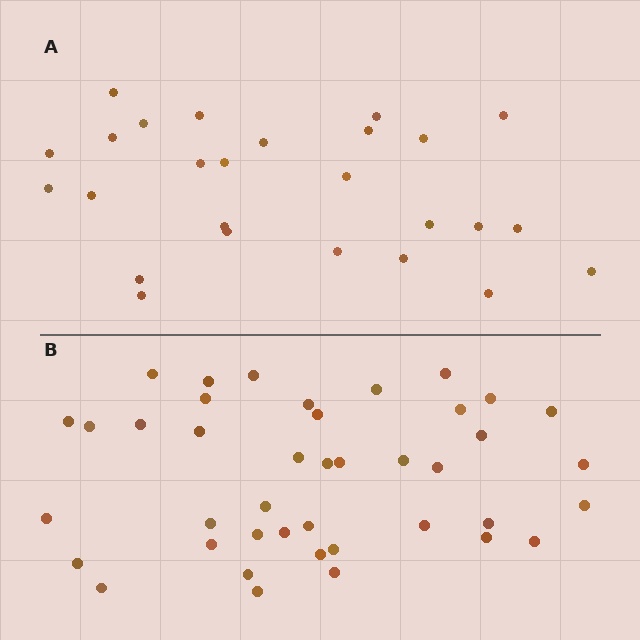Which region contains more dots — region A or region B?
Region B (the bottom region) has more dots.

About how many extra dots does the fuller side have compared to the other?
Region B has approximately 15 more dots than region A.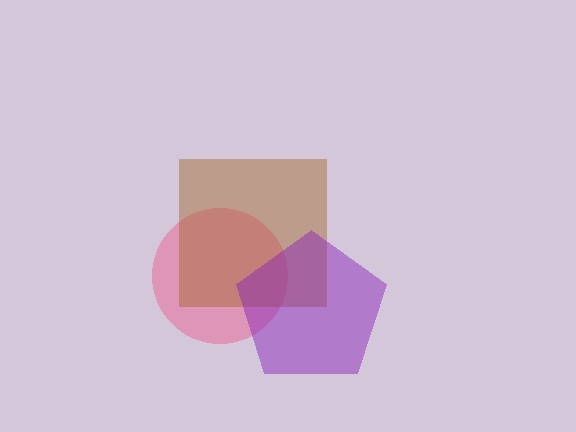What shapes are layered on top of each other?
The layered shapes are: a pink circle, a brown square, a purple pentagon.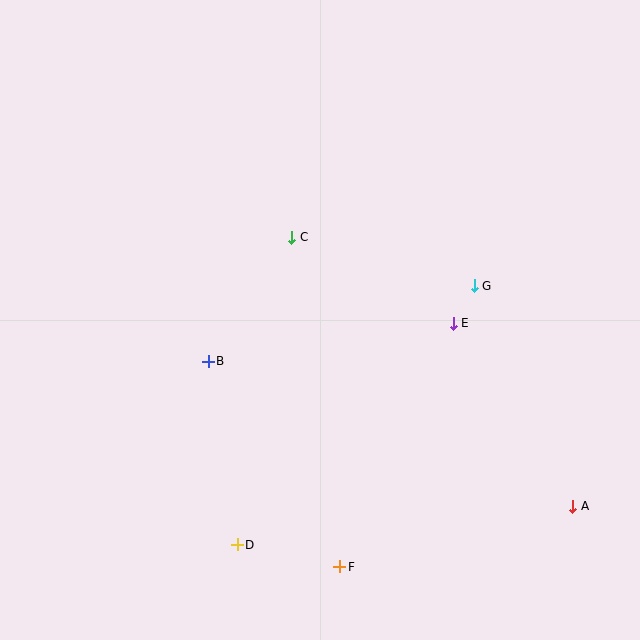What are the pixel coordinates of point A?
Point A is at (573, 506).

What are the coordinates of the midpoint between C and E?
The midpoint between C and E is at (373, 280).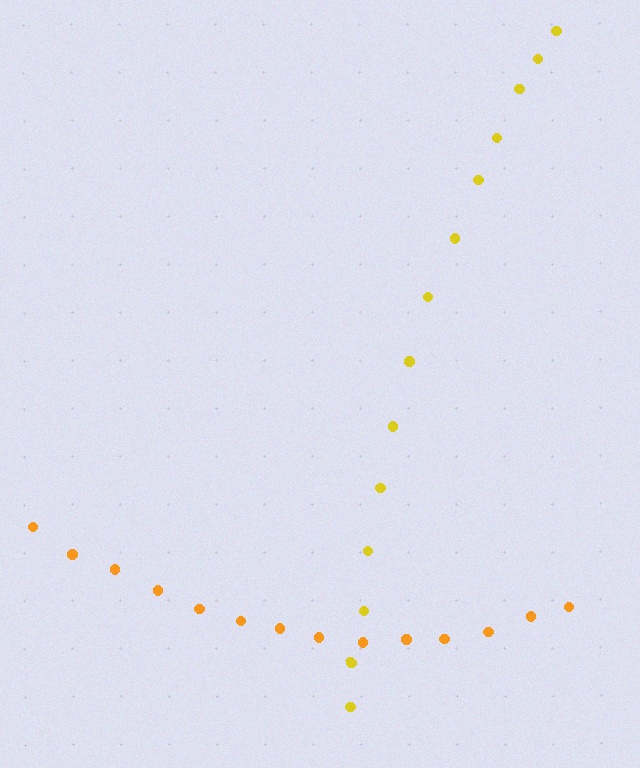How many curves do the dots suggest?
There are 2 distinct paths.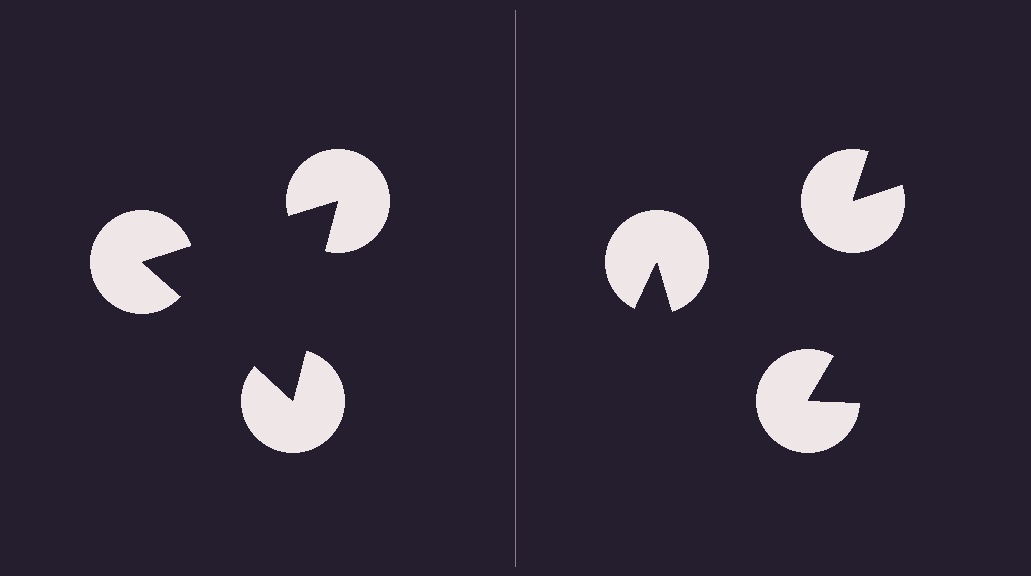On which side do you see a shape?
An illusory triangle appears on the left side. On the right side the wedge cuts are rotated, so no coherent shape forms.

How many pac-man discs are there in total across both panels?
6 — 3 on each side.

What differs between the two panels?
The pac-man discs are positioned identically on both sides; only the wedge orientations differ. On the left they align to a triangle; on the right they are misaligned.